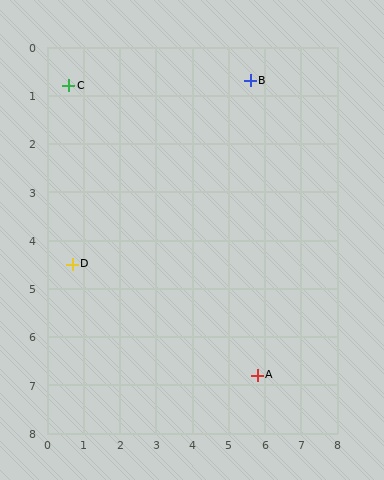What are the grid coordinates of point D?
Point D is at approximately (0.7, 4.5).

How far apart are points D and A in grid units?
Points D and A are about 5.6 grid units apart.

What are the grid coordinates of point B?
Point B is at approximately (5.6, 0.7).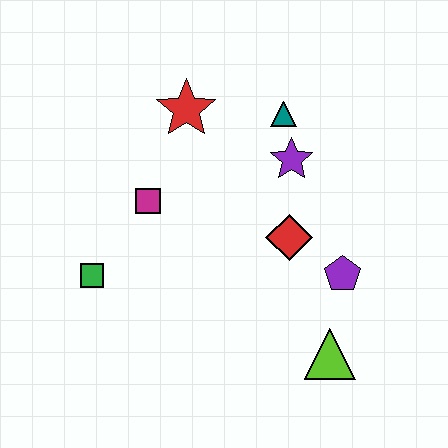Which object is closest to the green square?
The magenta square is closest to the green square.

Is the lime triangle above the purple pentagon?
No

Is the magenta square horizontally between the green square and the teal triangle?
Yes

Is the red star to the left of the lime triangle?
Yes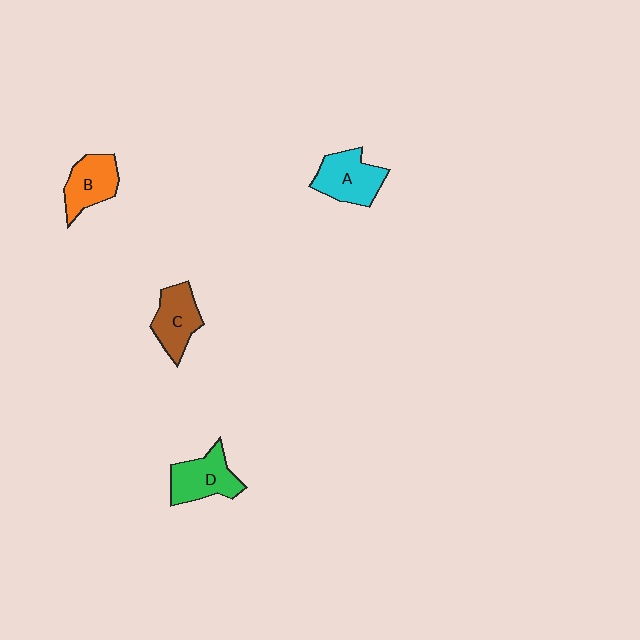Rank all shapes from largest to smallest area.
From largest to smallest: A (cyan), D (green), C (brown), B (orange).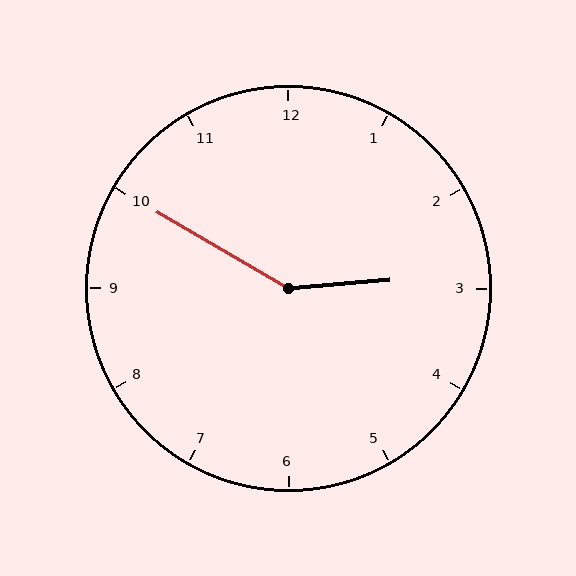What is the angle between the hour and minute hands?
Approximately 145 degrees.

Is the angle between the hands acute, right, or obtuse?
It is obtuse.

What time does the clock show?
2:50.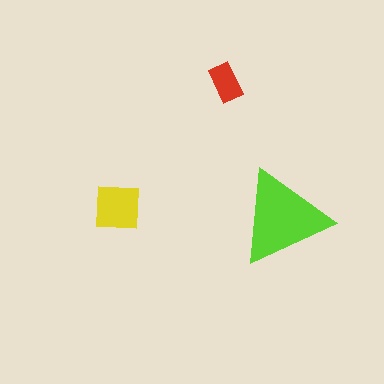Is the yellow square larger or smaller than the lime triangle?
Smaller.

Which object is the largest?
The lime triangle.